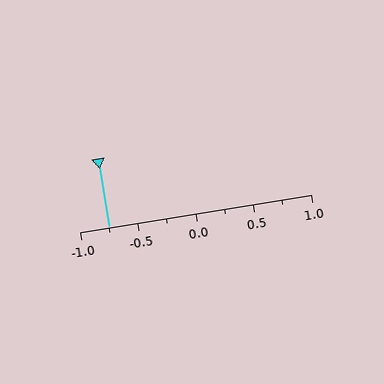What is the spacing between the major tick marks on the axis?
The major ticks are spaced 0.5 apart.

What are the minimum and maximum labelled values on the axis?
The axis runs from -1.0 to 1.0.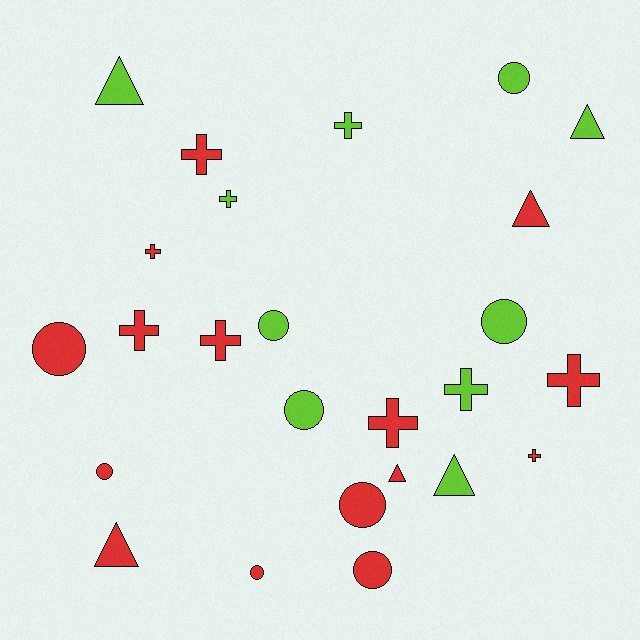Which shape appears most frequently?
Cross, with 10 objects.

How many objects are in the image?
There are 25 objects.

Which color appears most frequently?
Red, with 15 objects.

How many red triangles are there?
There are 3 red triangles.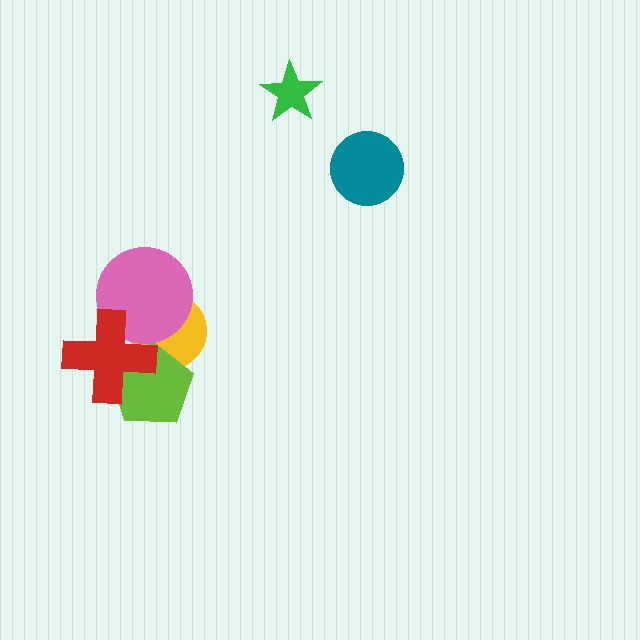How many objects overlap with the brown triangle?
4 objects overlap with the brown triangle.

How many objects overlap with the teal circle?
0 objects overlap with the teal circle.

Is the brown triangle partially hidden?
Yes, it is partially covered by another shape.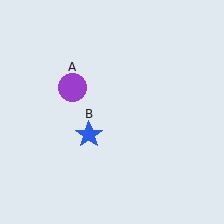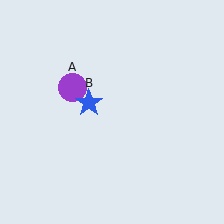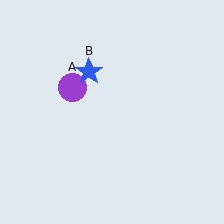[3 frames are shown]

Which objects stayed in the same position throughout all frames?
Purple circle (object A) remained stationary.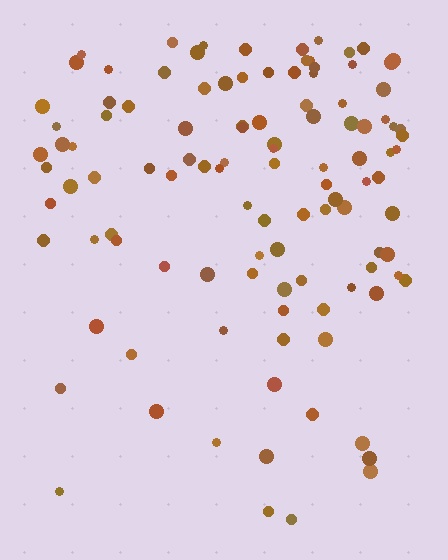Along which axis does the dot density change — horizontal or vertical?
Vertical.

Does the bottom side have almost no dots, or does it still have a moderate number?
Still a moderate number, just noticeably fewer than the top.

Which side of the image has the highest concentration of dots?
The top.